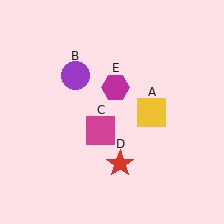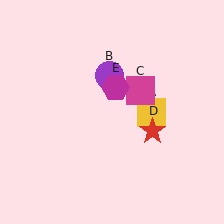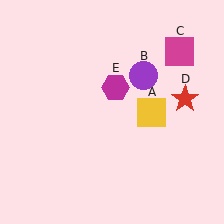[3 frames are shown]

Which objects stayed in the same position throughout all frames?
Yellow square (object A) and magenta hexagon (object E) remained stationary.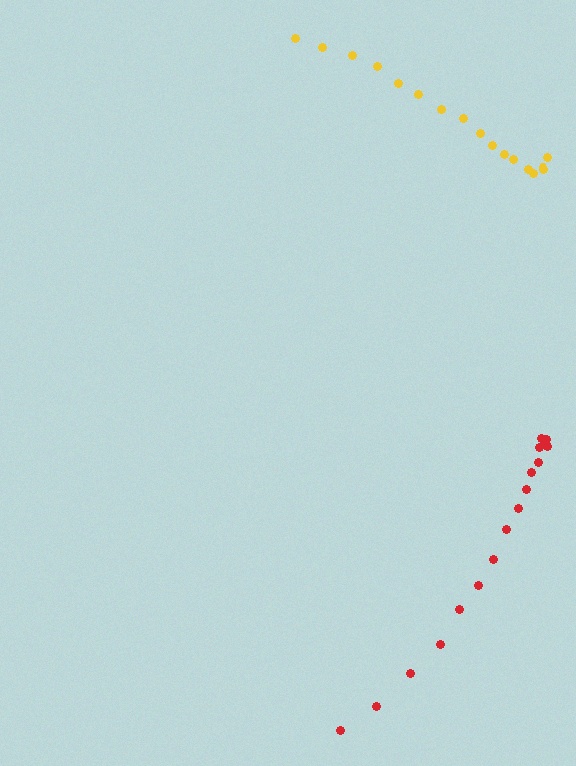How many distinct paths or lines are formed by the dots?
There are 2 distinct paths.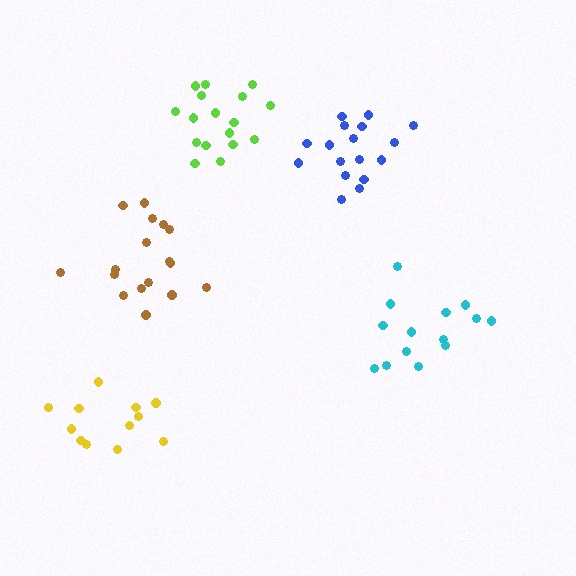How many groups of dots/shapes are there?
There are 5 groups.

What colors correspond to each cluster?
The clusters are colored: blue, yellow, brown, lime, cyan.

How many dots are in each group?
Group 1: 17 dots, Group 2: 12 dots, Group 3: 17 dots, Group 4: 17 dots, Group 5: 14 dots (77 total).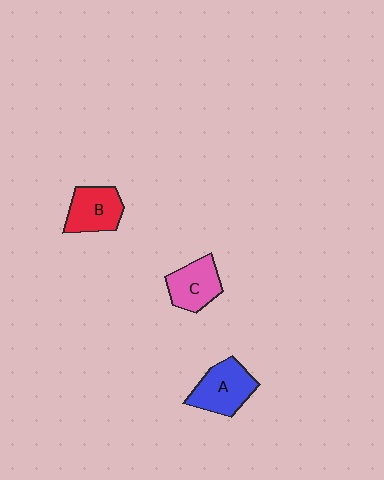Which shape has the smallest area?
Shape C (pink).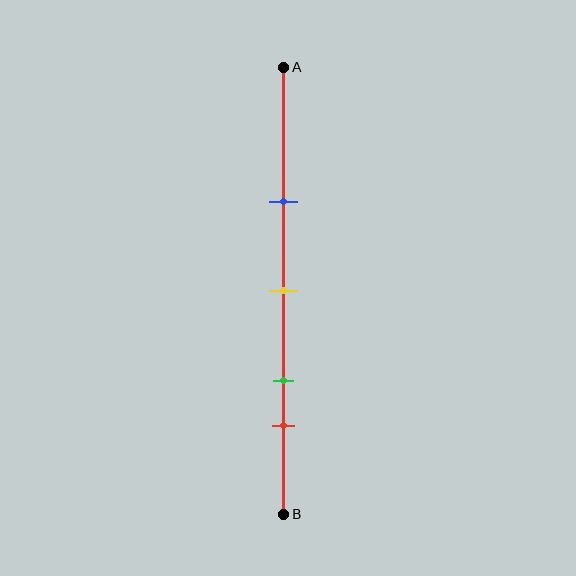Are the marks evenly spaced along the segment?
No, the marks are not evenly spaced.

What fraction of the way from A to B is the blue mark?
The blue mark is approximately 30% (0.3) of the way from A to B.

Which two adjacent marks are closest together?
The green and red marks are the closest adjacent pair.